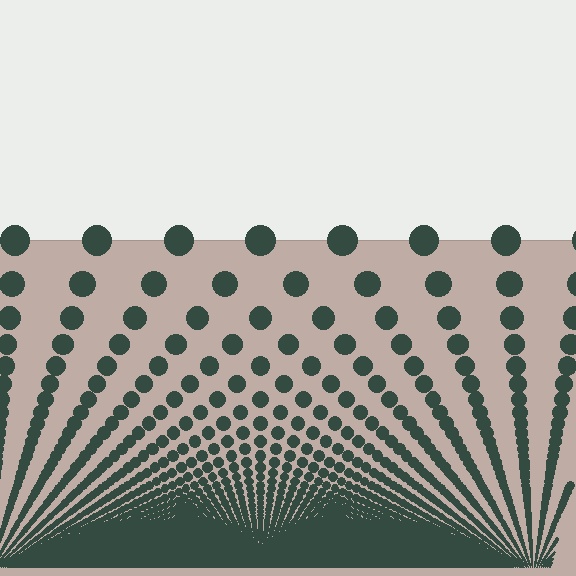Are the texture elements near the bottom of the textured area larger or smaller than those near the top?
Smaller. The gradient is inverted — elements near the bottom are smaller and denser.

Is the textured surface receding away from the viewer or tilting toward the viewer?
The surface appears to tilt toward the viewer. Texture elements get larger and sparser toward the top.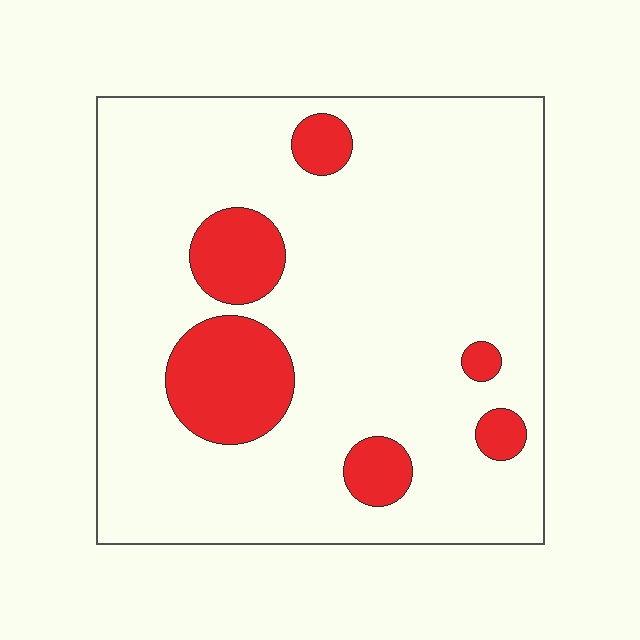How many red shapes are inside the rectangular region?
6.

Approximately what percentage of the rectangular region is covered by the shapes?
Approximately 15%.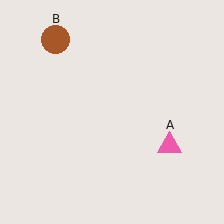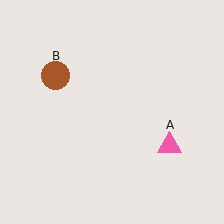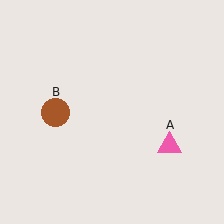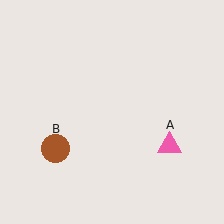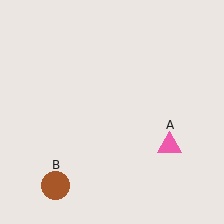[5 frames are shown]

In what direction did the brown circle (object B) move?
The brown circle (object B) moved down.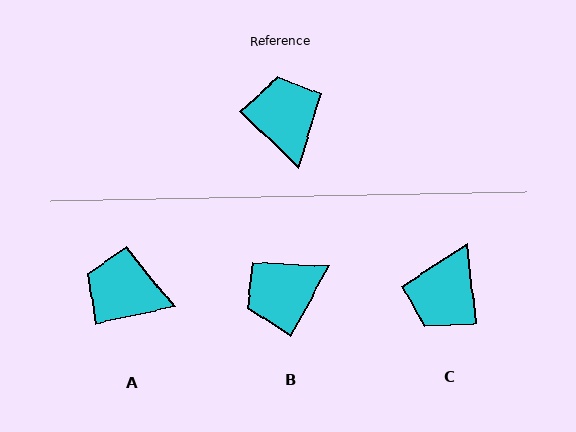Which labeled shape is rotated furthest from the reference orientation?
C, about 140 degrees away.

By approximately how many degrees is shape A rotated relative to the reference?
Approximately 56 degrees counter-clockwise.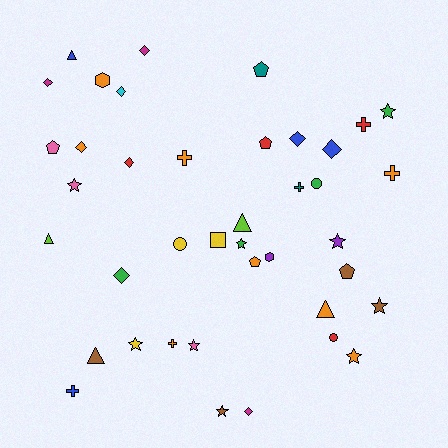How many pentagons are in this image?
There are 5 pentagons.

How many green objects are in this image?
There are 4 green objects.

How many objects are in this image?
There are 40 objects.